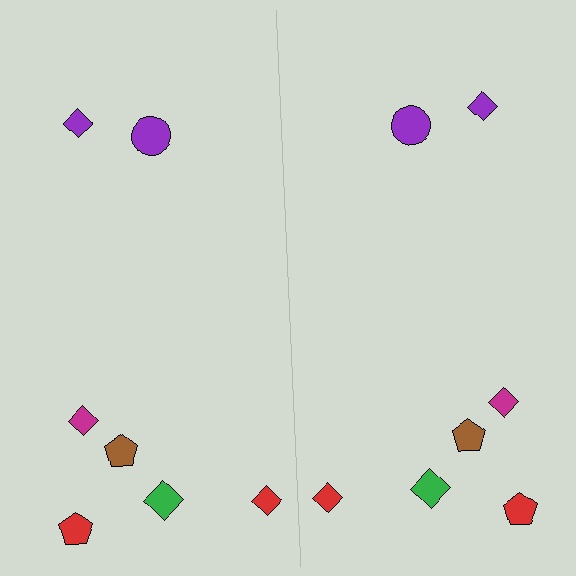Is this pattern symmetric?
Yes, this pattern has bilateral (reflection) symmetry.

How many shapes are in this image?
There are 14 shapes in this image.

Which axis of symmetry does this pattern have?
The pattern has a vertical axis of symmetry running through the center of the image.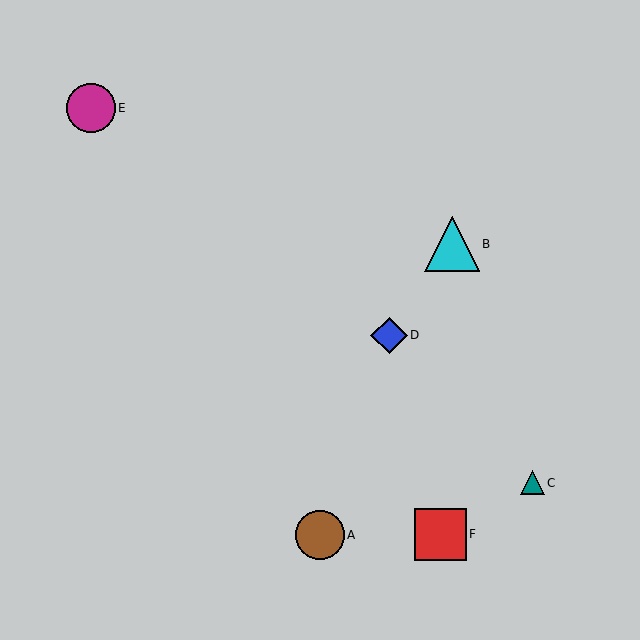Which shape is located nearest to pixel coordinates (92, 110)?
The magenta circle (labeled E) at (91, 108) is nearest to that location.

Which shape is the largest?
The cyan triangle (labeled B) is the largest.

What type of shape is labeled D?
Shape D is a blue diamond.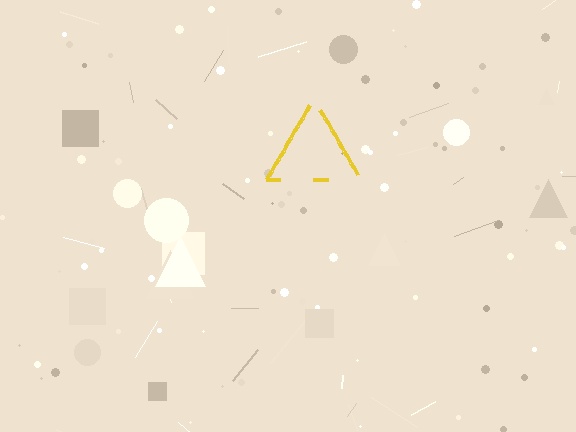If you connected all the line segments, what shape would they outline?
They would outline a triangle.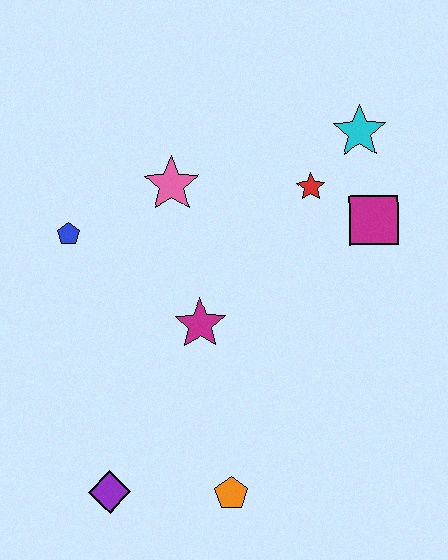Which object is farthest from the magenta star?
The cyan star is farthest from the magenta star.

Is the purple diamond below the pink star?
Yes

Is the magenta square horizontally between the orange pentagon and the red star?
No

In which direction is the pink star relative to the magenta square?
The pink star is to the left of the magenta square.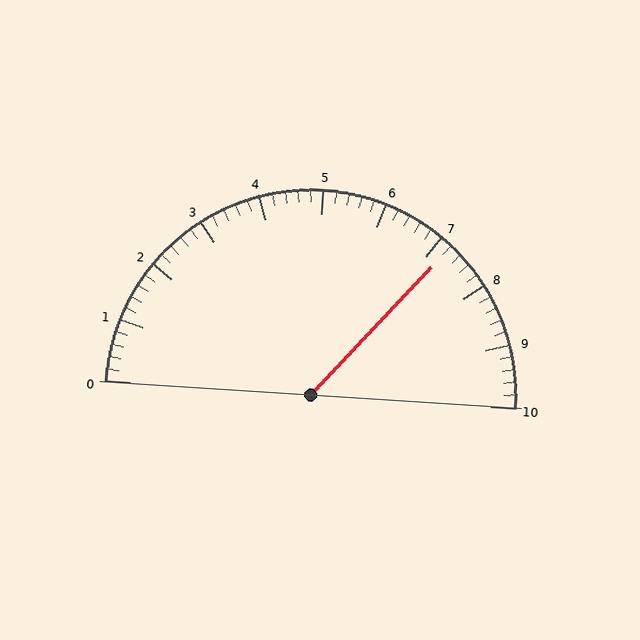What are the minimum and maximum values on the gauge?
The gauge ranges from 0 to 10.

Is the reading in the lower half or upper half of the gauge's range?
The reading is in the upper half of the range (0 to 10).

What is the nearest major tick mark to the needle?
The nearest major tick mark is 7.